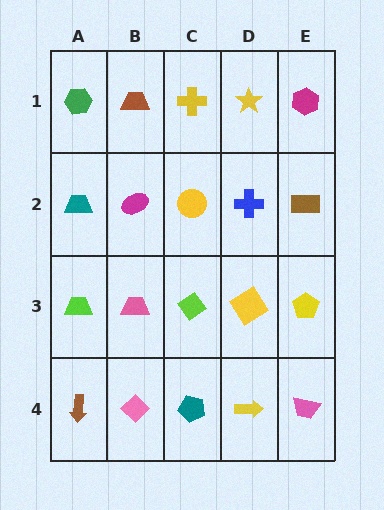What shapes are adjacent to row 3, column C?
A yellow circle (row 2, column C), a teal pentagon (row 4, column C), a pink trapezoid (row 3, column B), a yellow diamond (row 3, column D).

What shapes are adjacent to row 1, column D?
A blue cross (row 2, column D), a yellow cross (row 1, column C), a magenta hexagon (row 1, column E).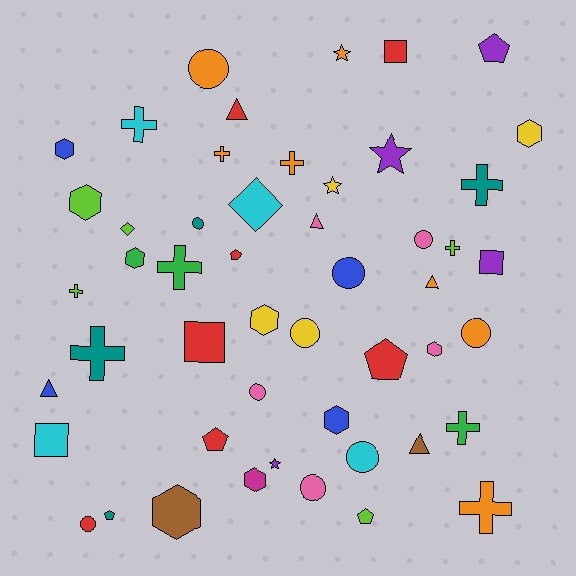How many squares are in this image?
There are 4 squares.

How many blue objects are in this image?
There are 4 blue objects.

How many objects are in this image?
There are 50 objects.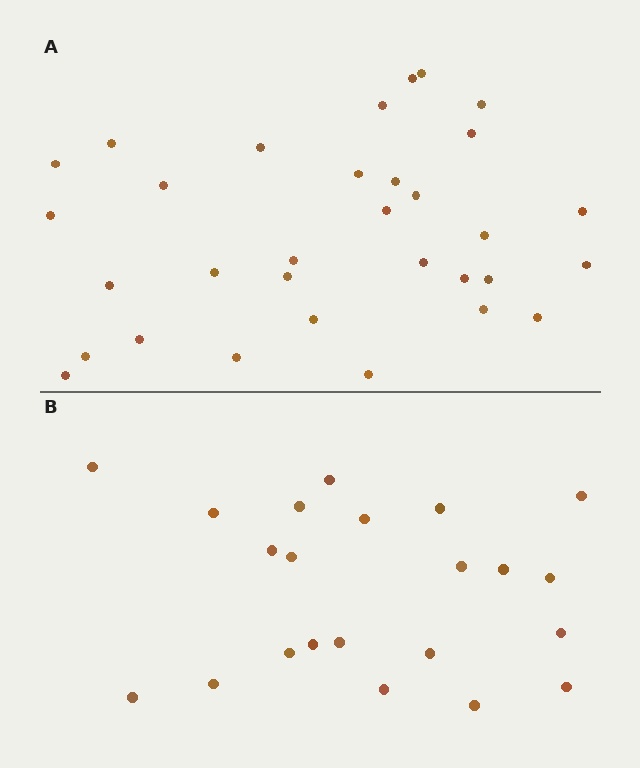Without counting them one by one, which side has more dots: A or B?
Region A (the top region) has more dots.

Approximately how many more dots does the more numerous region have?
Region A has roughly 10 or so more dots than region B.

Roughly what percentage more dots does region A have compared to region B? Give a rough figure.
About 45% more.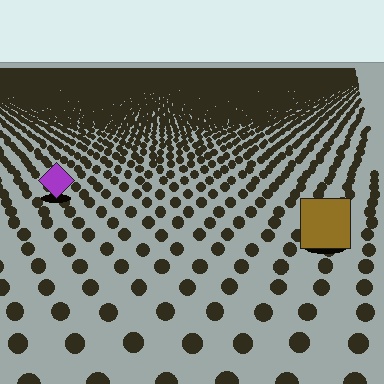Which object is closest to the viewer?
The brown square is closest. The texture marks near it are larger and more spread out.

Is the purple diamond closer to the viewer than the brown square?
No. The brown square is closer — you can tell from the texture gradient: the ground texture is coarser near it.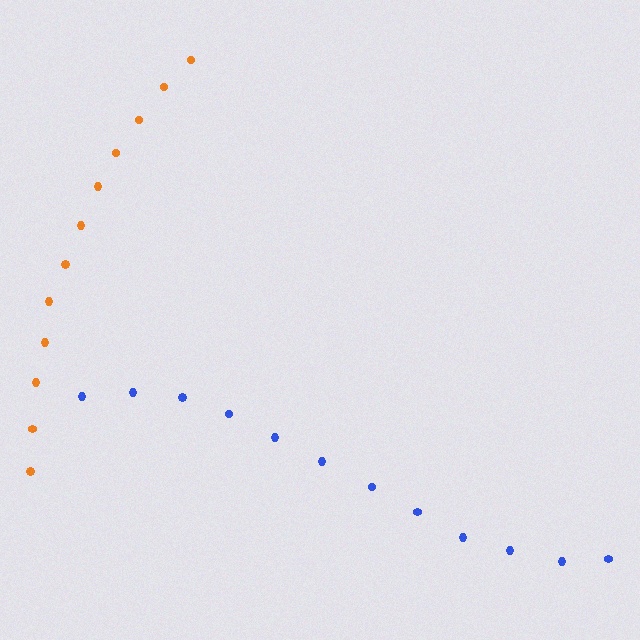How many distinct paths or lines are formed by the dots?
There are 2 distinct paths.